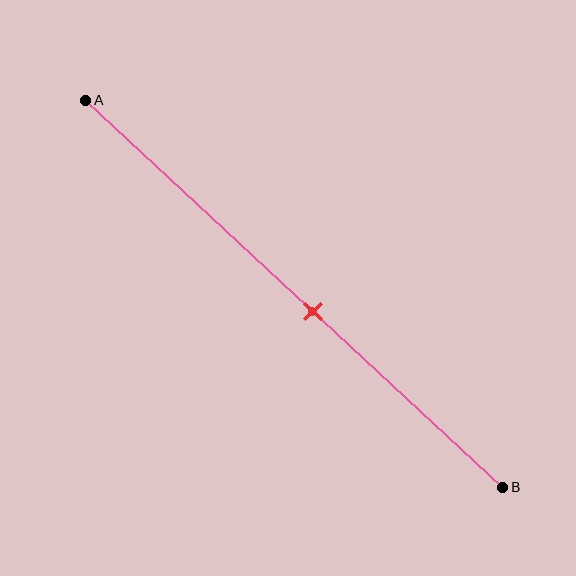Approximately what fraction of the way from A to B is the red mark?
The red mark is approximately 55% of the way from A to B.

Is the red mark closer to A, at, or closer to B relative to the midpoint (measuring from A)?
The red mark is closer to point B than the midpoint of segment AB.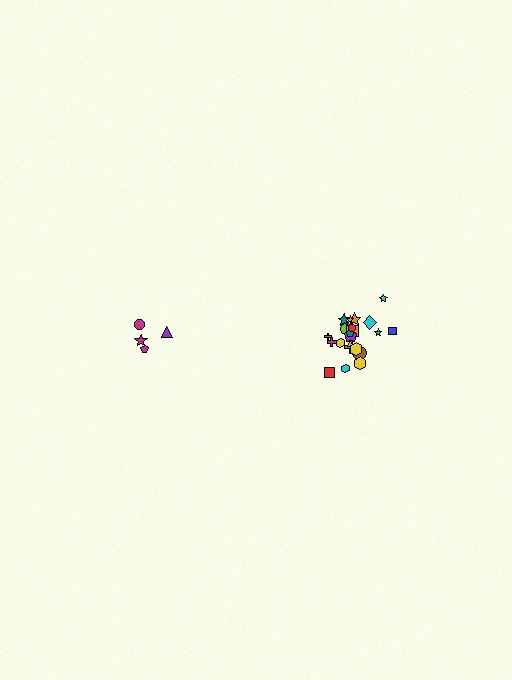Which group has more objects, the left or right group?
The right group.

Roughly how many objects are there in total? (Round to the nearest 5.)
Roughly 25 objects in total.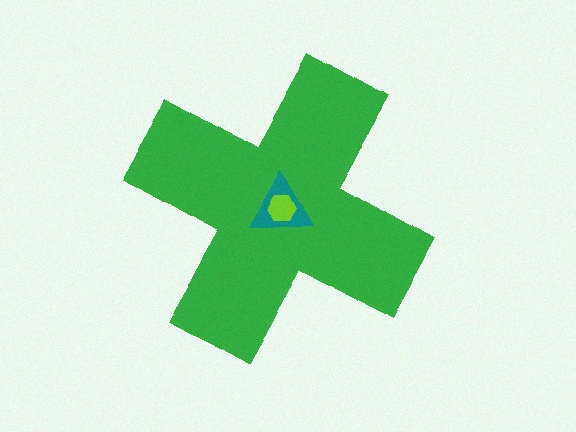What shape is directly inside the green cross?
The teal triangle.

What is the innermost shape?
The lime hexagon.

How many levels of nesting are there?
3.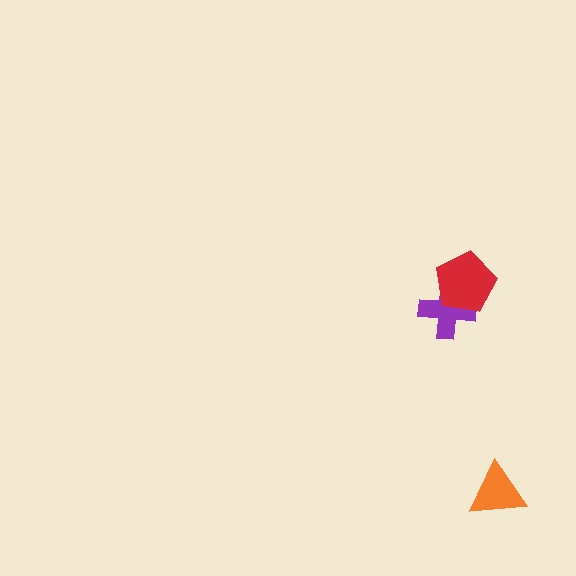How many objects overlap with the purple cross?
1 object overlaps with the purple cross.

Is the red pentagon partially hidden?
No, no other shape covers it.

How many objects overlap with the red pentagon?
1 object overlaps with the red pentagon.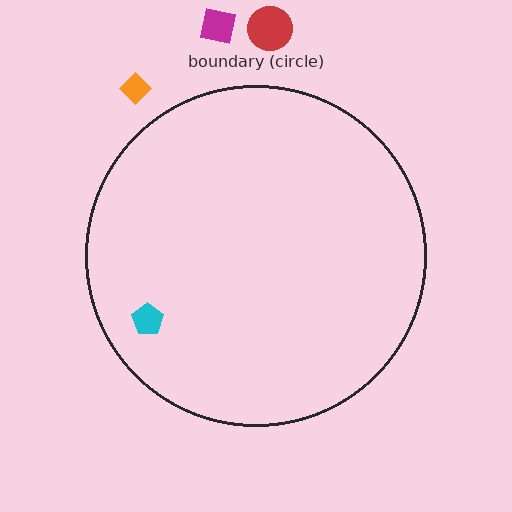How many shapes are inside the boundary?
1 inside, 3 outside.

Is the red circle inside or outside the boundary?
Outside.